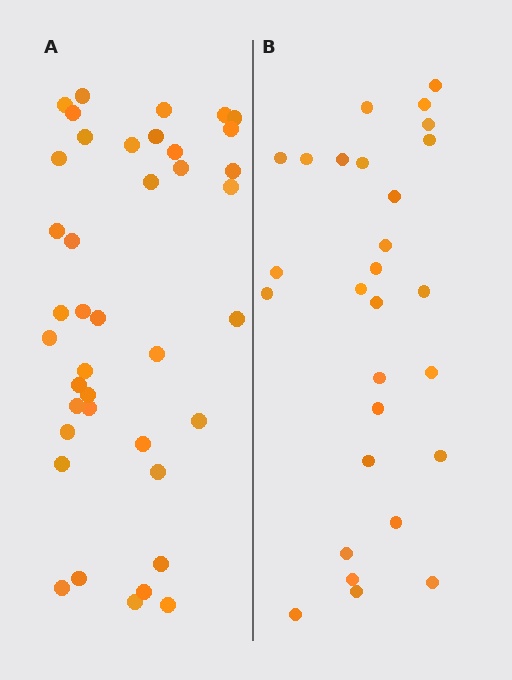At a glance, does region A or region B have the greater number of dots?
Region A (the left region) has more dots.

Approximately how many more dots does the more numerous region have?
Region A has roughly 12 or so more dots than region B.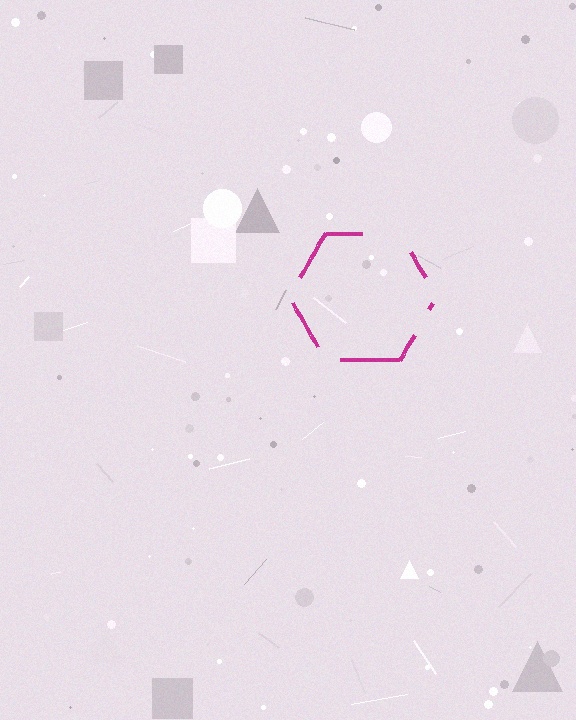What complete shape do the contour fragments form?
The contour fragments form a hexagon.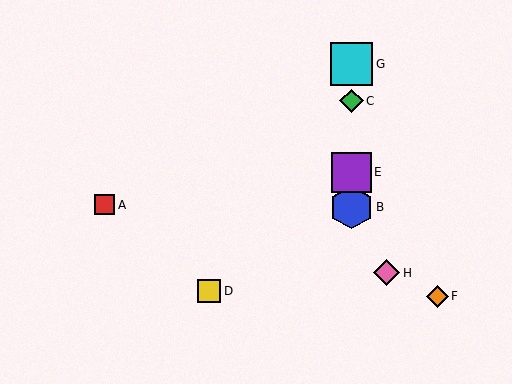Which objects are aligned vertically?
Objects B, C, E, G are aligned vertically.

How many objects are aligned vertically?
4 objects (B, C, E, G) are aligned vertically.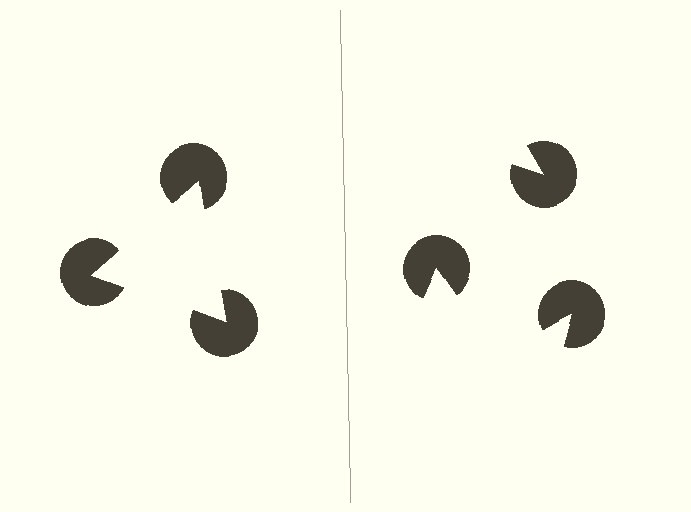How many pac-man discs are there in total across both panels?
6 — 3 on each side.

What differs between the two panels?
The pac-man discs are positioned identically on both sides; only the wedge orientations differ. On the left they align to a triangle; on the right they are misaligned.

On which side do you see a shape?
An illusory triangle appears on the left side. On the right side the wedge cuts are rotated, so no coherent shape forms.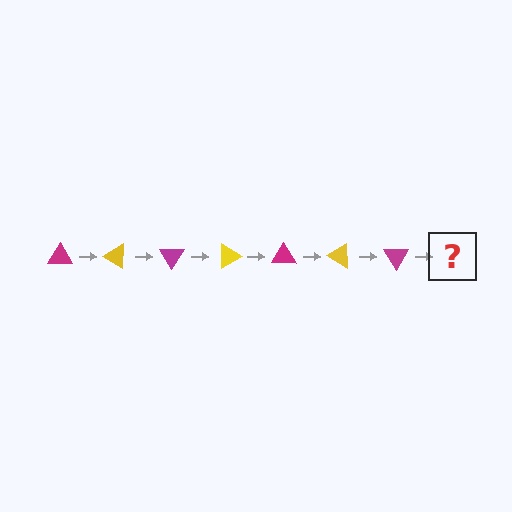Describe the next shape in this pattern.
It should be a yellow triangle, rotated 210 degrees from the start.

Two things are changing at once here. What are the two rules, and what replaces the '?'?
The two rules are that it rotates 30 degrees each step and the color cycles through magenta and yellow. The '?' should be a yellow triangle, rotated 210 degrees from the start.